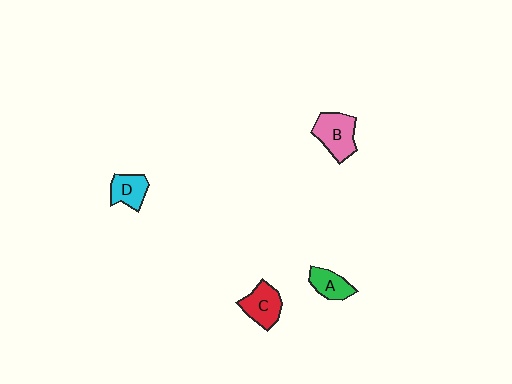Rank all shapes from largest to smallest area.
From largest to smallest: B (pink), C (red), D (cyan), A (green).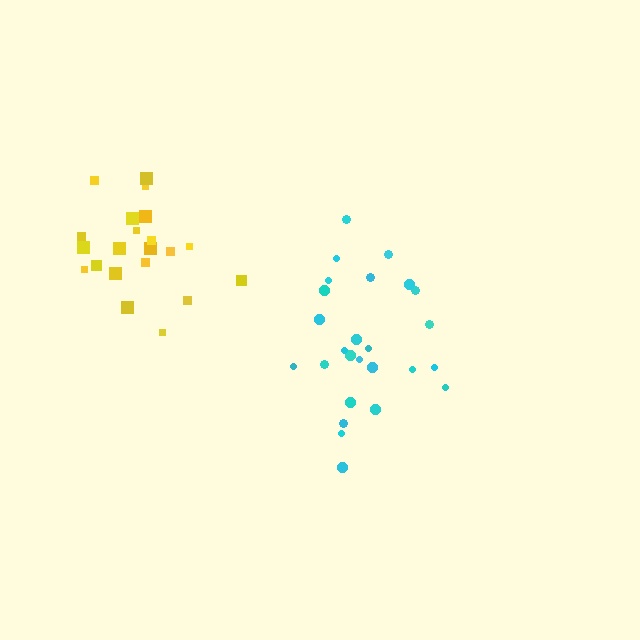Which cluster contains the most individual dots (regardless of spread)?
Cyan (26).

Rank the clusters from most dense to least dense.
yellow, cyan.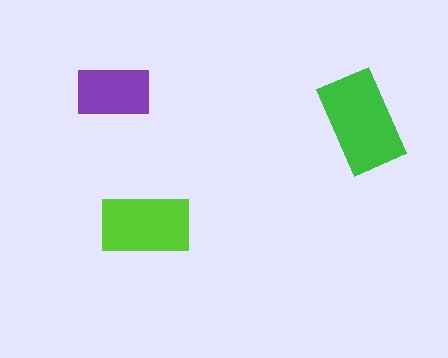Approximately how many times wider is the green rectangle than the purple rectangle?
About 1.5 times wider.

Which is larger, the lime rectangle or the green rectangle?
The green one.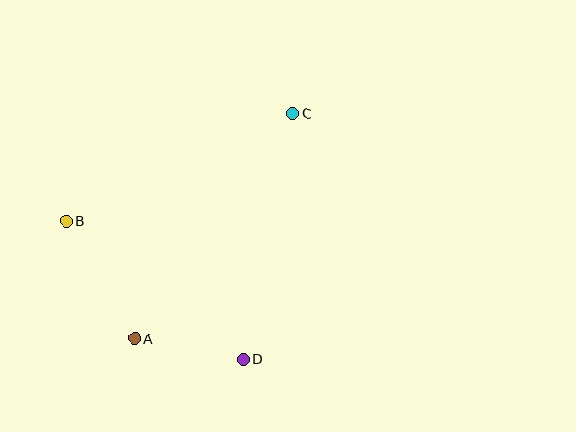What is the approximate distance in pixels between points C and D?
The distance between C and D is approximately 251 pixels.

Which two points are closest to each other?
Points A and D are closest to each other.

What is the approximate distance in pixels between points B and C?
The distance between B and C is approximately 251 pixels.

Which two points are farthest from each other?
Points A and C are farthest from each other.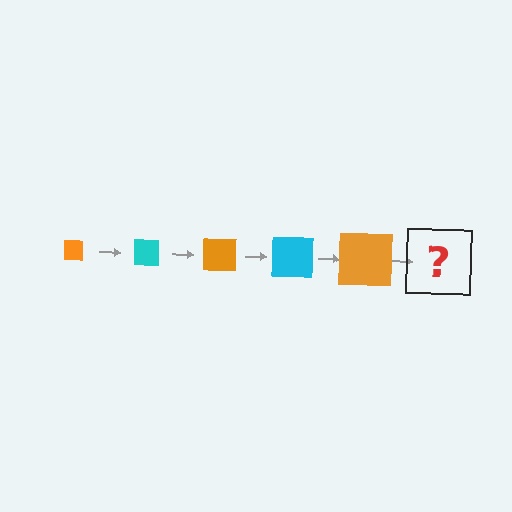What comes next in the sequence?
The next element should be a cyan square, larger than the previous one.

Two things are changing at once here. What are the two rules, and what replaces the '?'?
The two rules are that the square grows larger each step and the color cycles through orange and cyan. The '?' should be a cyan square, larger than the previous one.